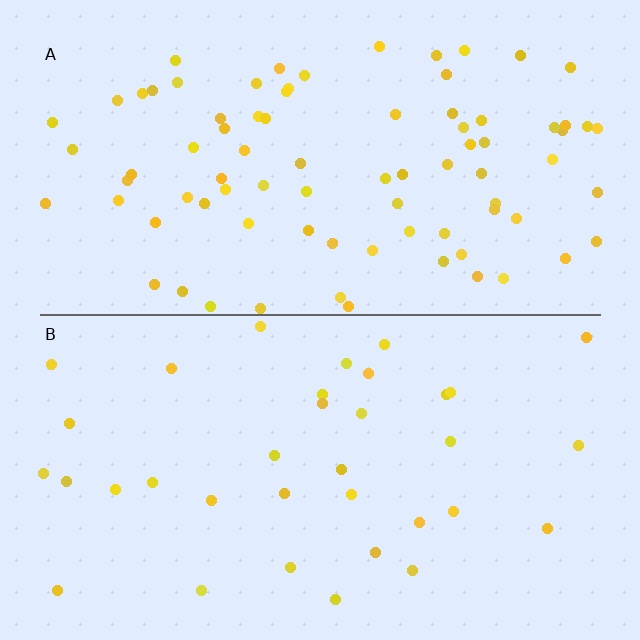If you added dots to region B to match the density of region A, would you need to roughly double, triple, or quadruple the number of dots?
Approximately double.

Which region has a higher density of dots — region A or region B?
A (the top).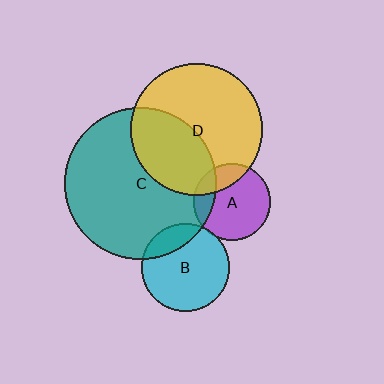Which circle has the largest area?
Circle C (teal).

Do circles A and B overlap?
Yes.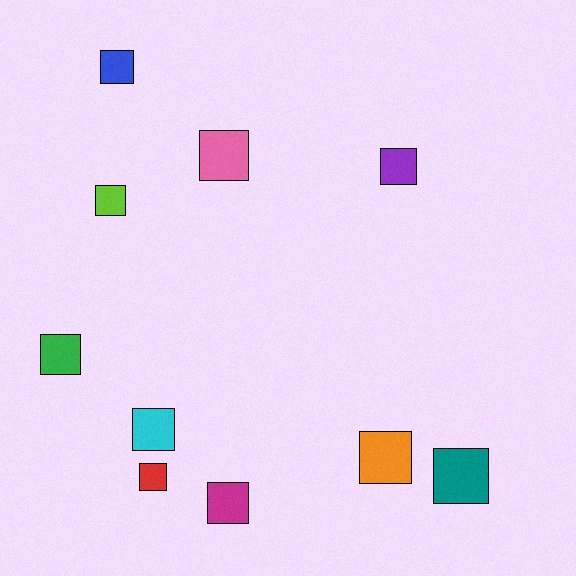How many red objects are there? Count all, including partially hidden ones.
There is 1 red object.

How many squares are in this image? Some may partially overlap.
There are 10 squares.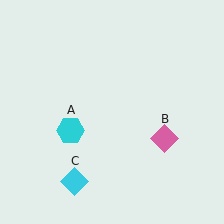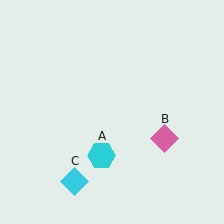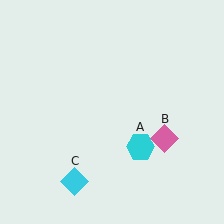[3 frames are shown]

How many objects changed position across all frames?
1 object changed position: cyan hexagon (object A).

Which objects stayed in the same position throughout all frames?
Pink diamond (object B) and cyan diamond (object C) remained stationary.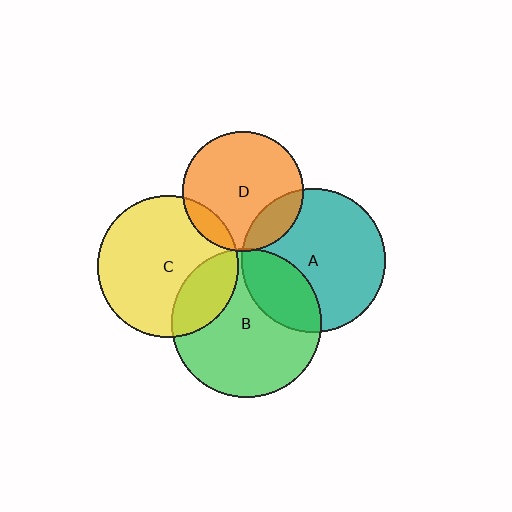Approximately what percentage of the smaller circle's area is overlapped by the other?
Approximately 20%.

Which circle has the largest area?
Circle B (green).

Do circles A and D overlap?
Yes.